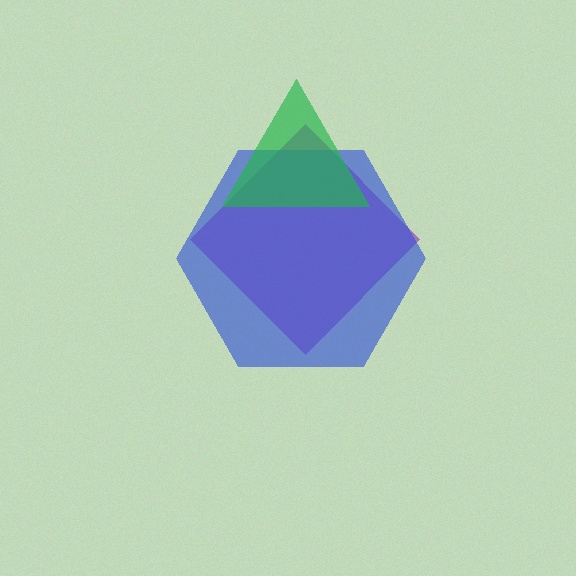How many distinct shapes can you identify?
There are 3 distinct shapes: a purple diamond, a blue hexagon, a green triangle.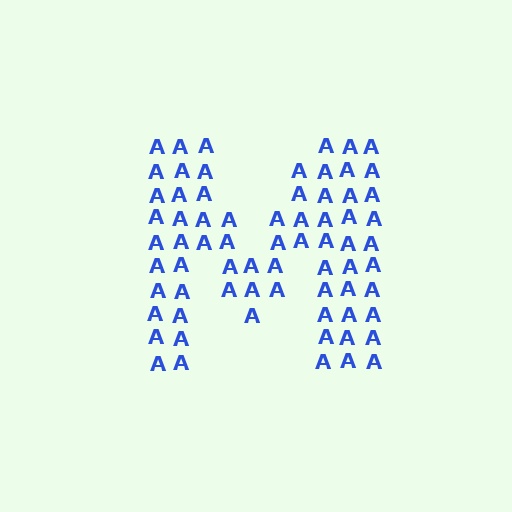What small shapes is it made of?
It is made of small letter A's.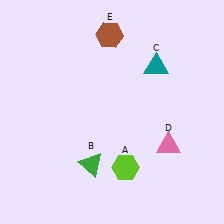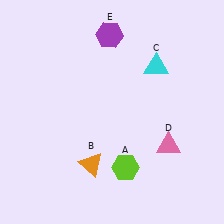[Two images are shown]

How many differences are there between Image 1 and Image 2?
There are 3 differences between the two images.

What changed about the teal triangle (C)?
In Image 1, C is teal. In Image 2, it changed to cyan.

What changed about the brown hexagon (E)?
In Image 1, E is brown. In Image 2, it changed to purple.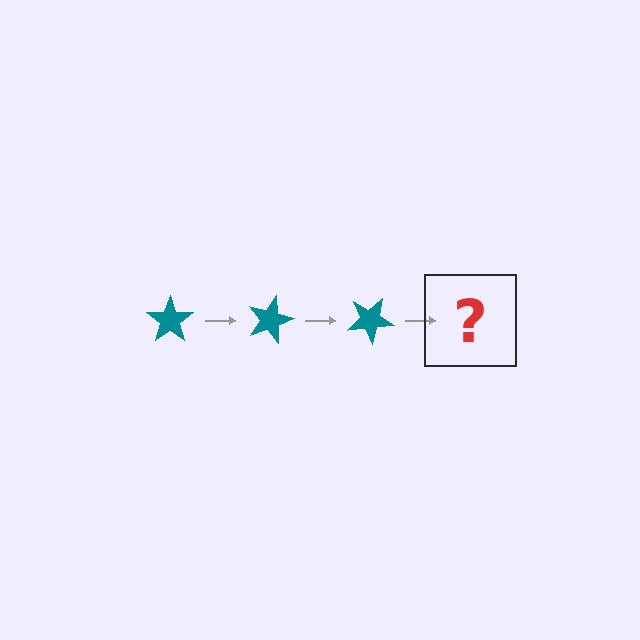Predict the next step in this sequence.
The next step is a teal star rotated 45 degrees.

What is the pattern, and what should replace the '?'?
The pattern is that the star rotates 15 degrees each step. The '?' should be a teal star rotated 45 degrees.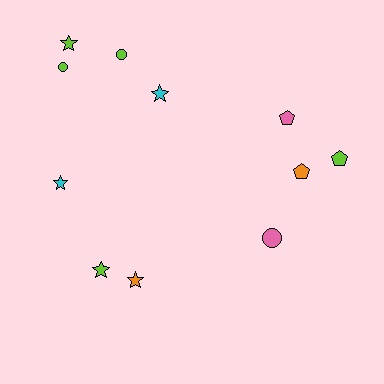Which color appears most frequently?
Lime, with 5 objects.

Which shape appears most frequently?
Star, with 5 objects.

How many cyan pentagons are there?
There are no cyan pentagons.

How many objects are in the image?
There are 11 objects.